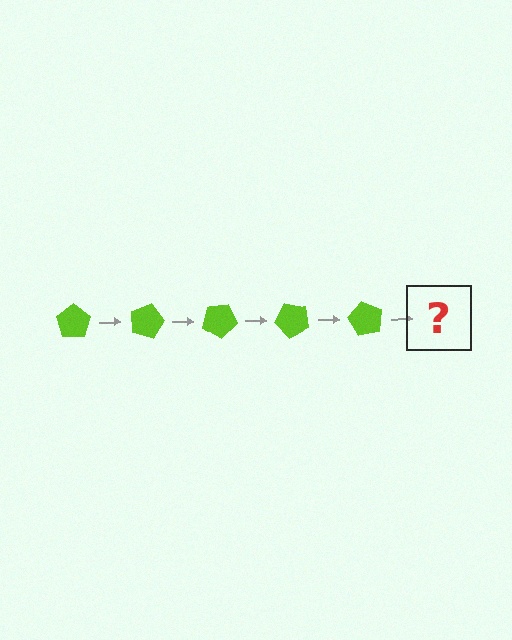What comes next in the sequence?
The next element should be a lime pentagon rotated 75 degrees.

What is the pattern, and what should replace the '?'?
The pattern is that the pentagon rotates 15 degrees each step. The '?' should be a lime pentagon rotated 75 degrees.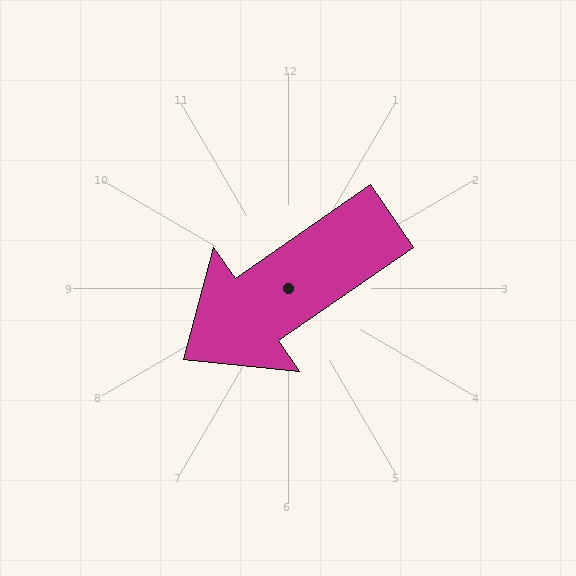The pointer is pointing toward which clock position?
Roughly 8 o'clock.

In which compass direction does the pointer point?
Southwest.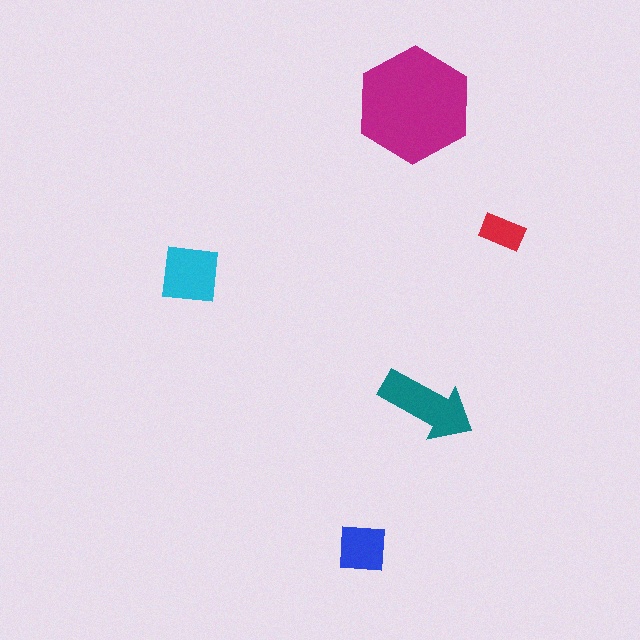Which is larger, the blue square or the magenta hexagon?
The magenta hexagon.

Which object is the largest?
The magenta hexagon.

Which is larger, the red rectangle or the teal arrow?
The teal arrow.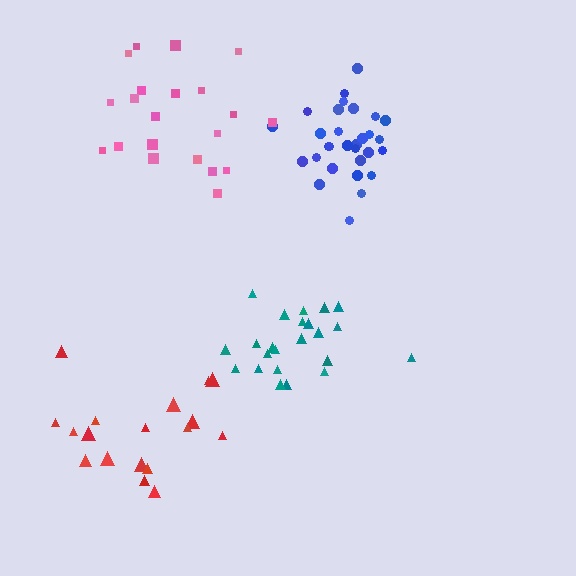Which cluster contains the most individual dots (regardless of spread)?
Blue (30).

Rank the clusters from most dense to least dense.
blue, teal, pink, red.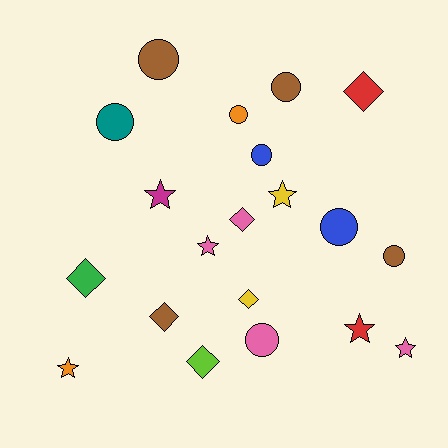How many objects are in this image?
There are 20 objects.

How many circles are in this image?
There are 8 circles.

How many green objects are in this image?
There is 1 green object.